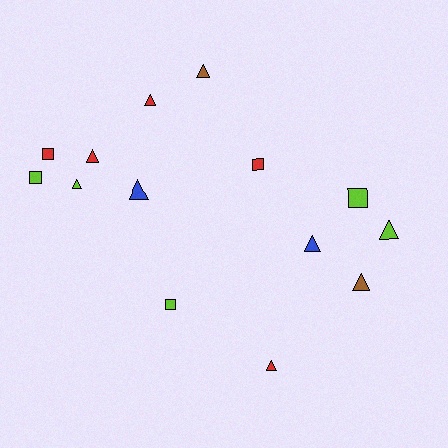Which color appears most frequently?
Red, with 5 objects.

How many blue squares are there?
There are no blue squares.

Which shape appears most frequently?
Triangle, with 9 objects.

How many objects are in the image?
There are 14 objects.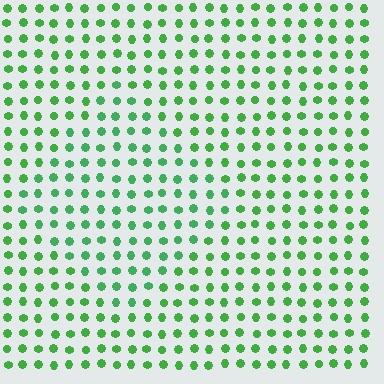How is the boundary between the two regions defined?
The boundary is defined purely by a slight shift in hue (about 16 degrees). Spacing, size, and orientation are identical on both sides.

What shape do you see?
I see a diamond.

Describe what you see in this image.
The image is filled with small green elements in a uniform arrangement. A diamond-shaped region is visible where the elements are tinted to a slightly different hue, forming a subtle color boundary.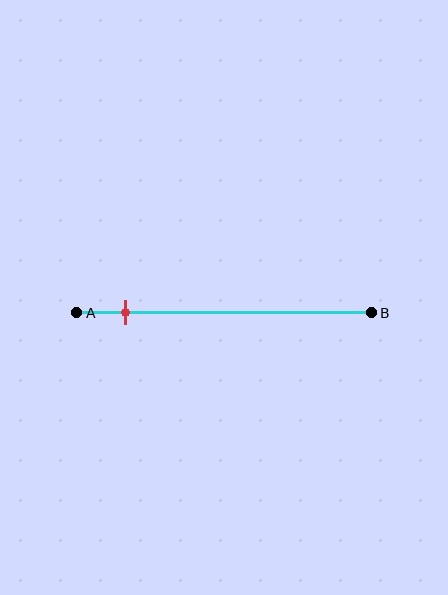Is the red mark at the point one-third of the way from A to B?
No, the mark is at about 15% from A, not at the 33% one-third point.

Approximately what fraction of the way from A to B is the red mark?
The red mark is approximately 15% of the way from A to B.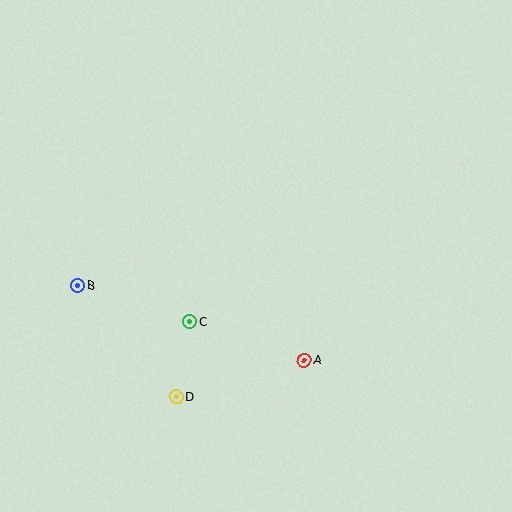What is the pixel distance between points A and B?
The distance between A and B is 239 pixels.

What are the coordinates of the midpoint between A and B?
The midpoint between A and B is at (191, 323).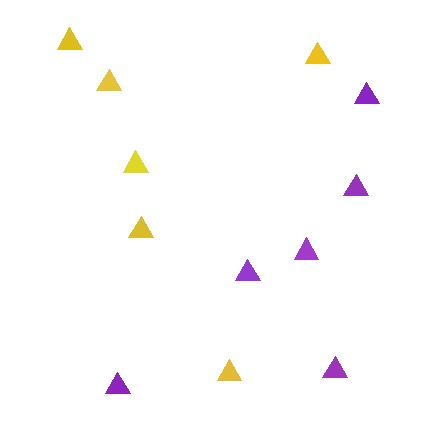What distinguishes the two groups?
There are 2 groups: one group of purple triangles (6) and one group of yellow triangles (6).